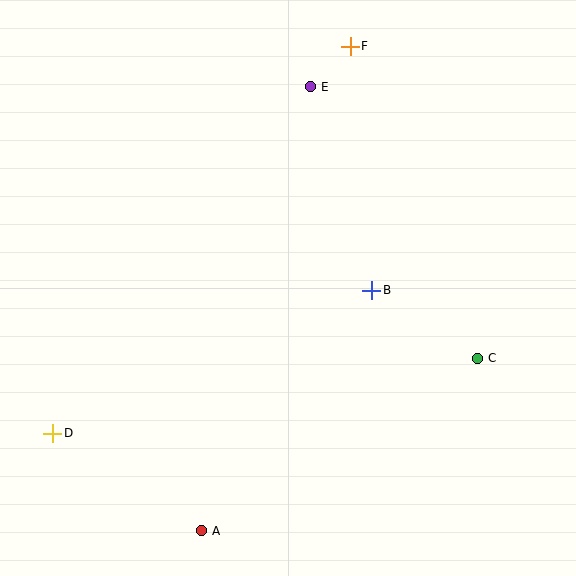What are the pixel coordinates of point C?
Point C is at (477, 358).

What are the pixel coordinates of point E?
Point E is at (310, 87).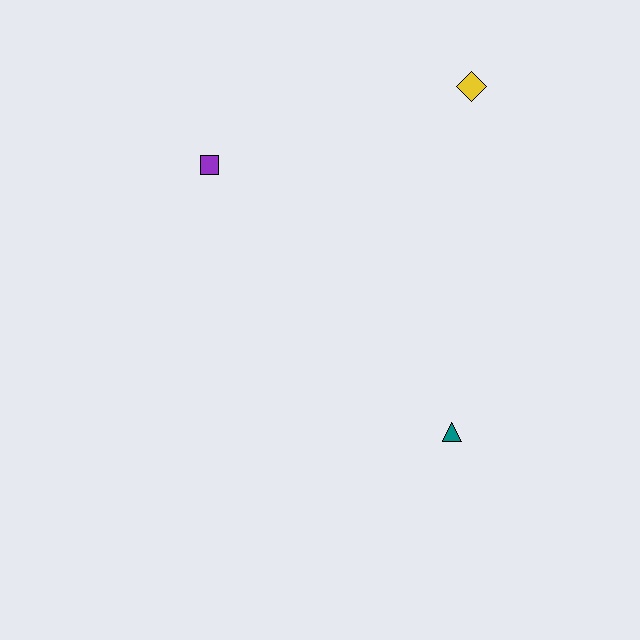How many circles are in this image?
There are no circles.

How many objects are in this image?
There are 3 objects.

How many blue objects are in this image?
There are no blue objects.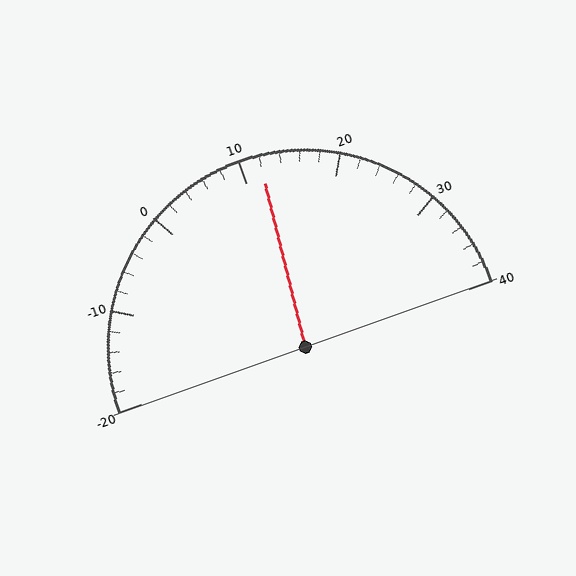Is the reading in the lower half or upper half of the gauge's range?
The reading is in the upper half of the range (-20 to 40).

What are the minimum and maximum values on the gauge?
The gauge ranges from -20 to 40.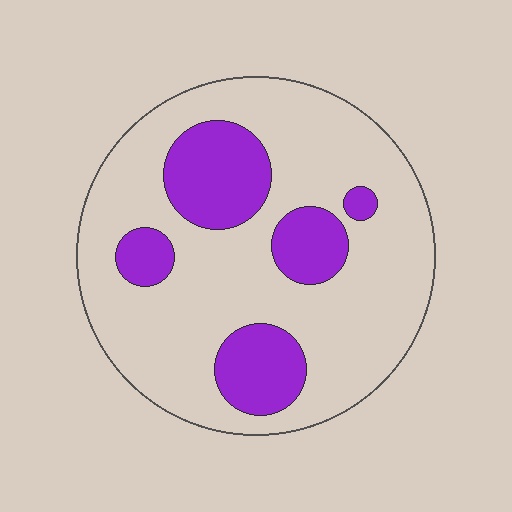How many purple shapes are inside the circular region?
5.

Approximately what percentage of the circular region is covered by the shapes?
Approximately 25%.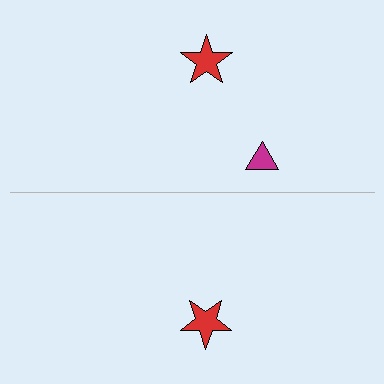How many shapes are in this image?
There are 3 shapes in this image.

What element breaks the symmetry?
A magenta triangle is missing from the bottom side.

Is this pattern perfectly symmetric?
No, the pattern is not perfectly symmetric. A magenta triangle is missing from the bottom side.